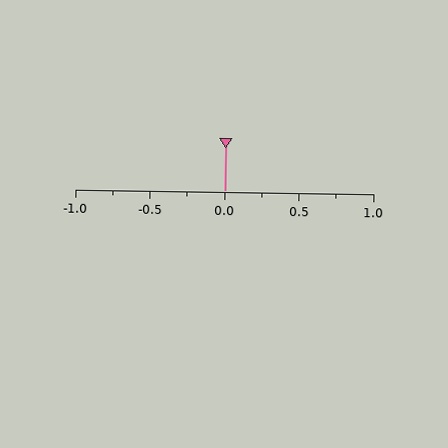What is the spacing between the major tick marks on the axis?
The major ticks are spaced 0.5 apart.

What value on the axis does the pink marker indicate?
The marker indicates approximately 0.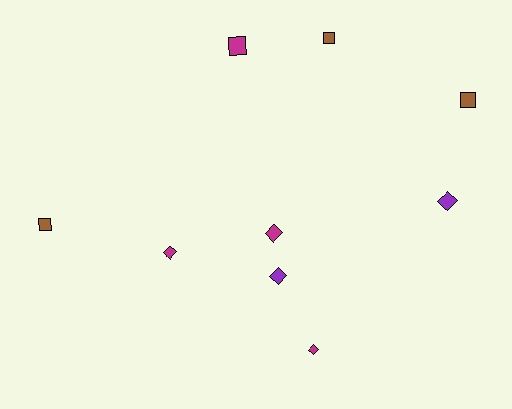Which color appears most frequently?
Magenta, with 4 objects.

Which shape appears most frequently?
Diamond, with 5 objects.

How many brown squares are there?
There are 3 brown squares.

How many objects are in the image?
There are 9 objects.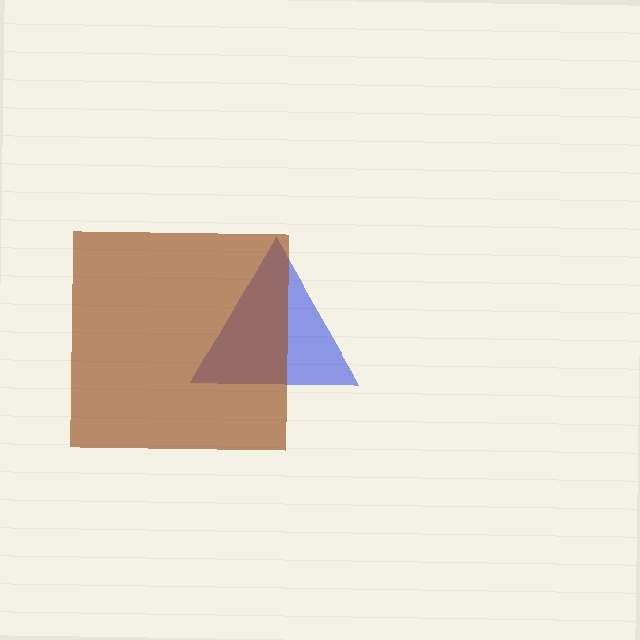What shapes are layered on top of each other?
The layered shapes are: a blue triangle, a brown square.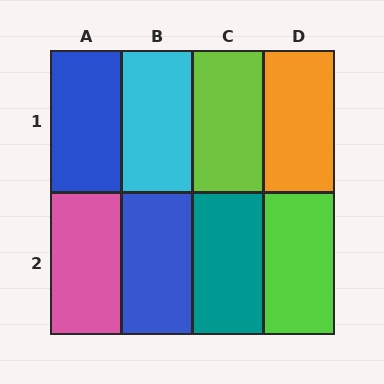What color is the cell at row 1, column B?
Cyan.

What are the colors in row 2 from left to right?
Pink, blue, teal, lime.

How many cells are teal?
1 cell is teal.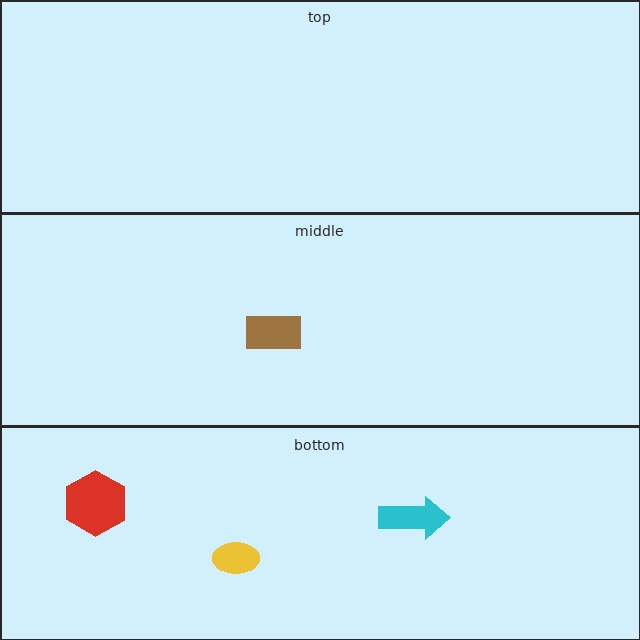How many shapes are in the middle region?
1.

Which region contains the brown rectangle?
The middle region.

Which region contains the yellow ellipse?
The bottom region.